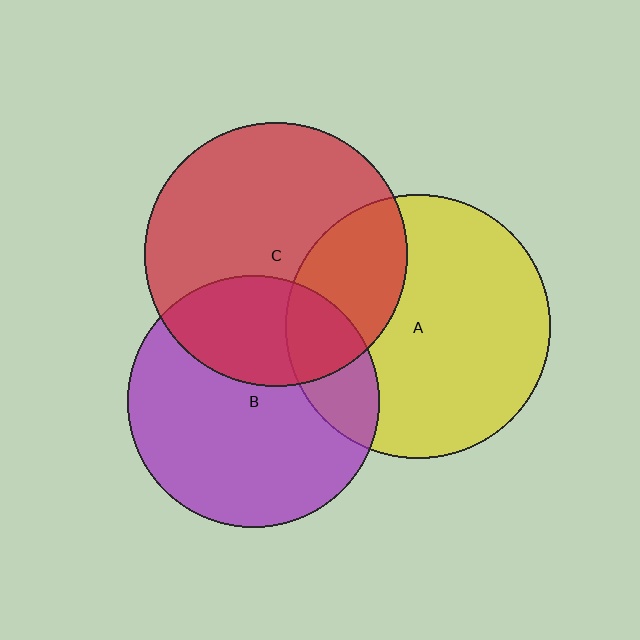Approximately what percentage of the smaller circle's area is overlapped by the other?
Approximately 30%.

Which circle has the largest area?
Circle A (yellow).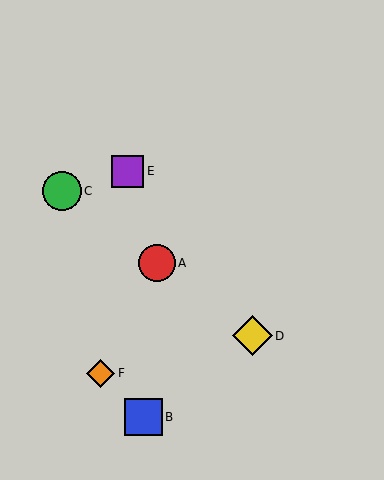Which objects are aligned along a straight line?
Objects A, C, D are aligned along a straight line.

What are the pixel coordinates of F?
Object F is at (101, 373).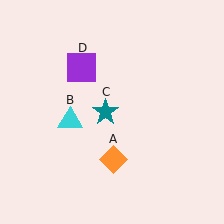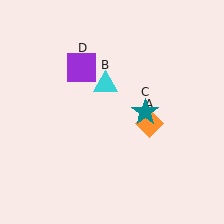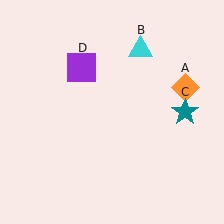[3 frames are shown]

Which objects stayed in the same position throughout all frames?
Purple square (object D) remained stationary.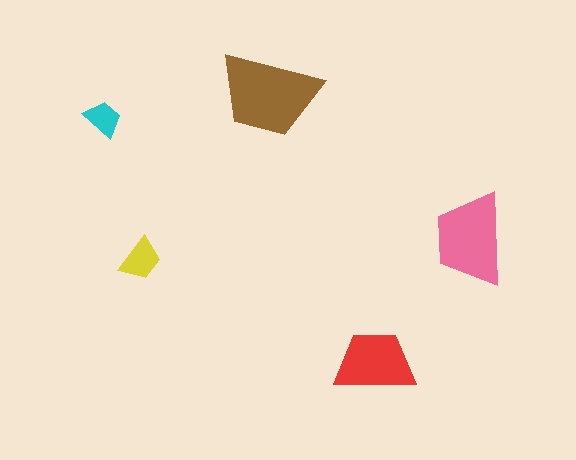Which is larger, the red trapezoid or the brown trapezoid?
The brown one.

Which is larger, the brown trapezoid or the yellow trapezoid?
The brown one.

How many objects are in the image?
There are 5 objects in the image.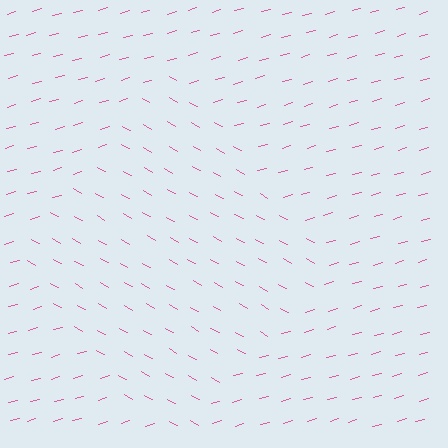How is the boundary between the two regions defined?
The boundary is defined purely by a change in line orientation (approximately 45 degrees difference). All lines are the same color and thickness.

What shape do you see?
I see a diamond.